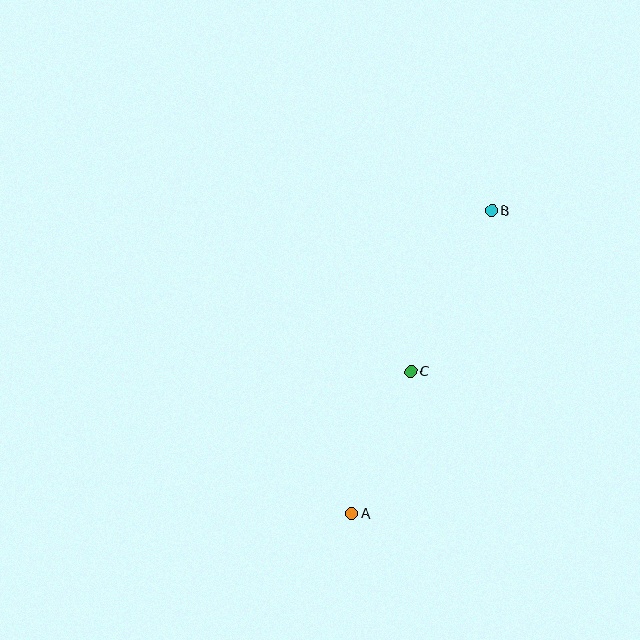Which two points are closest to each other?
Points A and C are closest to each other.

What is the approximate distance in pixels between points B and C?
The distance between B and C is approximately 180 pixels.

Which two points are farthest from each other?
Points A and B are farthest from each other.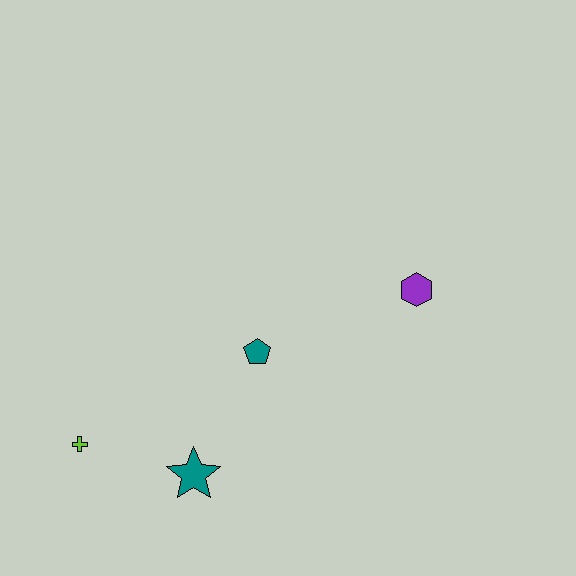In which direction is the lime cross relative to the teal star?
The lime cross is to the left of the teal star.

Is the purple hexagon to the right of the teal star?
Yes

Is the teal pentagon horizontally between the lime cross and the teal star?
No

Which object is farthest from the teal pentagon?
The lime cross is farthest from the teal pentagon.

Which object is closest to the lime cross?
The teal star is closest to the lime cross.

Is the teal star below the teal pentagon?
Yes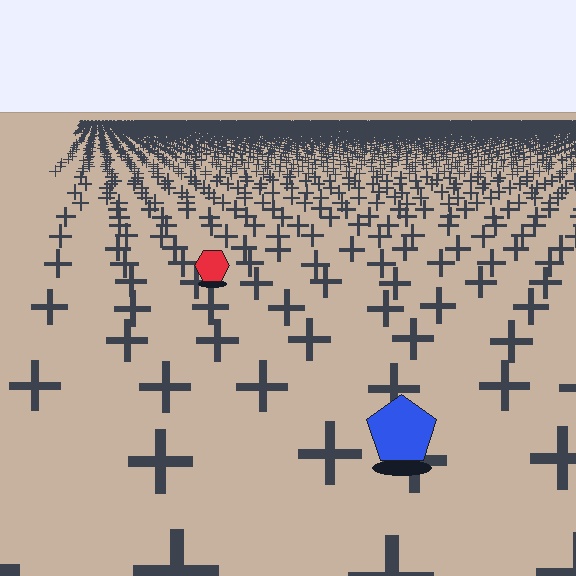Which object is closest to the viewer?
The blue pentagon is closest. The texture marks near it are larger and more spread out.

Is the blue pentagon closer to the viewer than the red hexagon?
Yes. The blue pentagon is closer — you can tell from the texture gradient: the ground texture is coarser near it.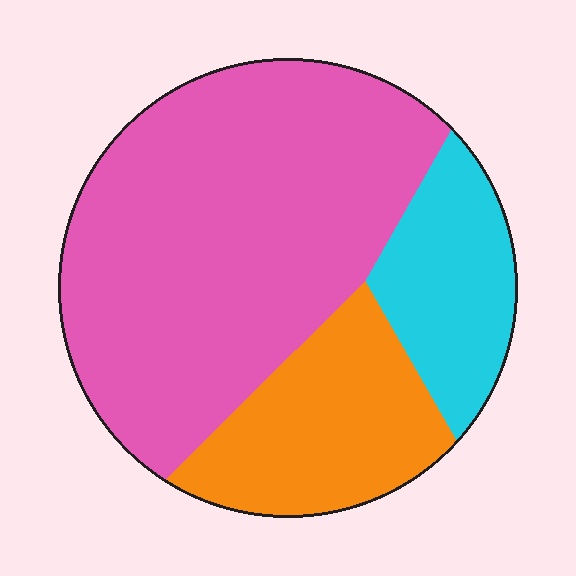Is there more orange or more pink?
Pink.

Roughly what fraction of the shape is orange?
Orange takes up about one fifth (1/5) of the shape.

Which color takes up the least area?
Cyan, at roughly 15%.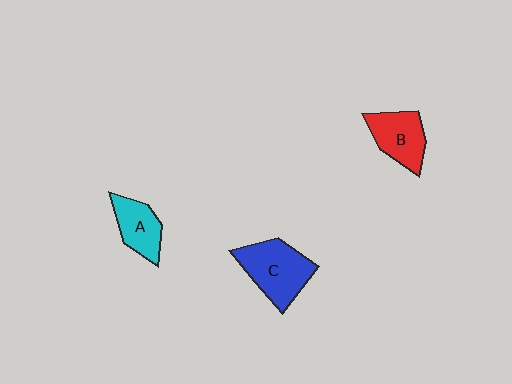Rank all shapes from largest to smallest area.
From largest to smallest: C (blue), B (red), A (cyan).